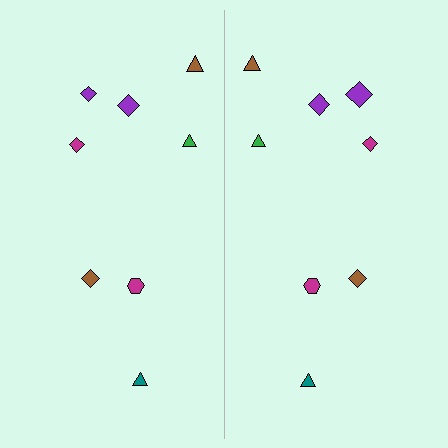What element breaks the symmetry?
The purple diamond on the right side has a different size than its mirror counterpart.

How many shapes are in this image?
There are 16 shapes in this image.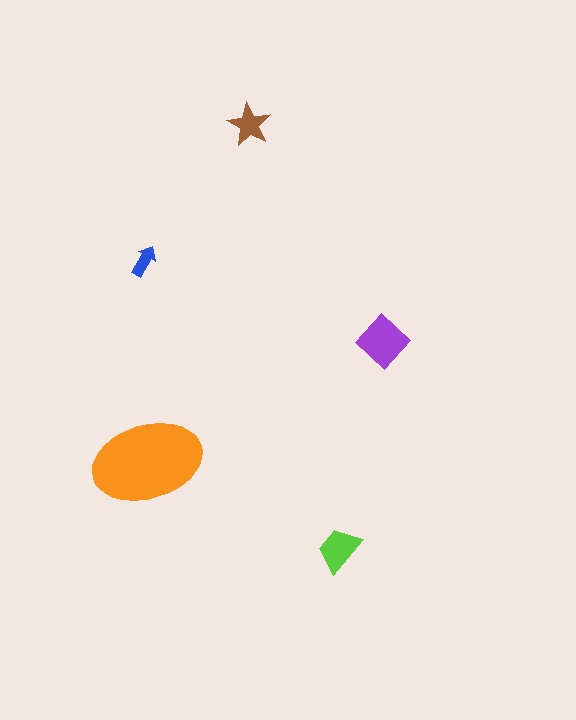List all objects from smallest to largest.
The blue arrow, the brown star, the lime trapezoid, the purple diamond, the orange ellipse.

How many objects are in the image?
There are 5 objects in the image.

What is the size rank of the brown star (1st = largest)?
4th.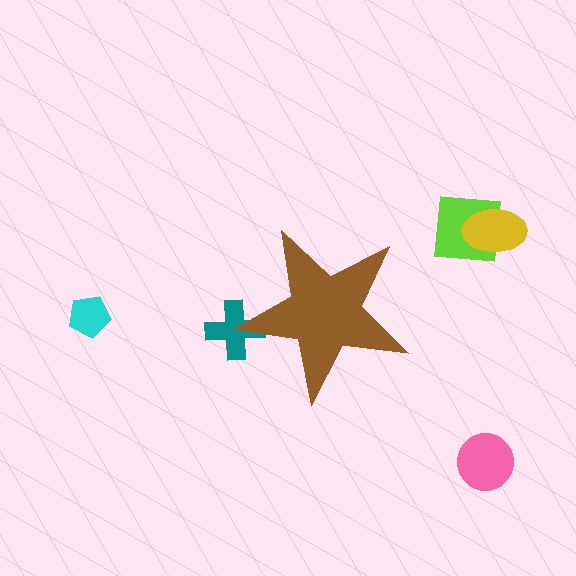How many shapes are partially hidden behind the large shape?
1 shape is partially hidden.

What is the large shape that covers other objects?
A brown star.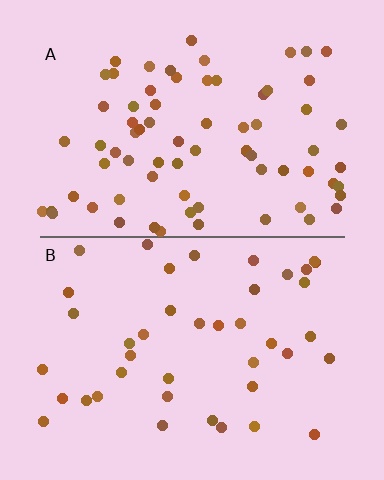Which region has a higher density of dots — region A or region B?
A (the top).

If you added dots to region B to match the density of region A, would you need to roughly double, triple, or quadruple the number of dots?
Approximately double.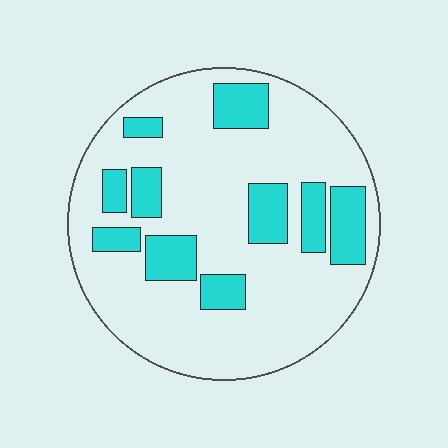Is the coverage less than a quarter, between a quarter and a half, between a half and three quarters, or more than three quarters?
Less than a quarter.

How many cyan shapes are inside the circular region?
10.